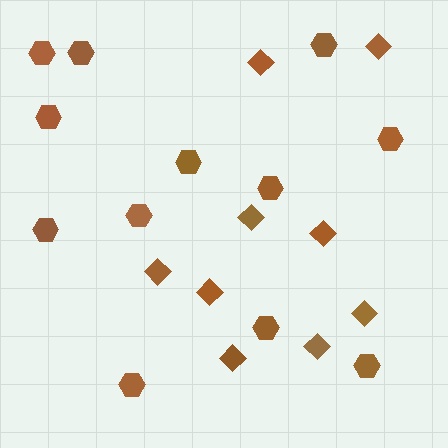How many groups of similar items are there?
There are 2 groups: one group of hexagons (12) and one group of diamonds (9).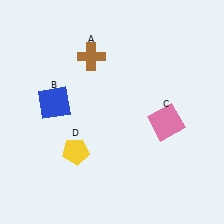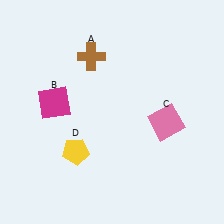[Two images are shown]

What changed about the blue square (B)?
In Image 1, B is blue. In Image 2, it changed to magenta.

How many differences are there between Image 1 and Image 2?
There is 1 difference between the two images.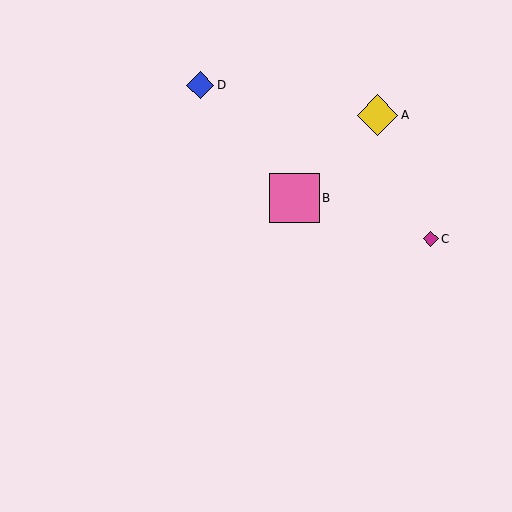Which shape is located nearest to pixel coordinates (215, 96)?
The blue diamond (labeled D) at (200, 85) is nearest to that location.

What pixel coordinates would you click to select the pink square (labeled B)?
Click at (295, 198) to select the pink square B.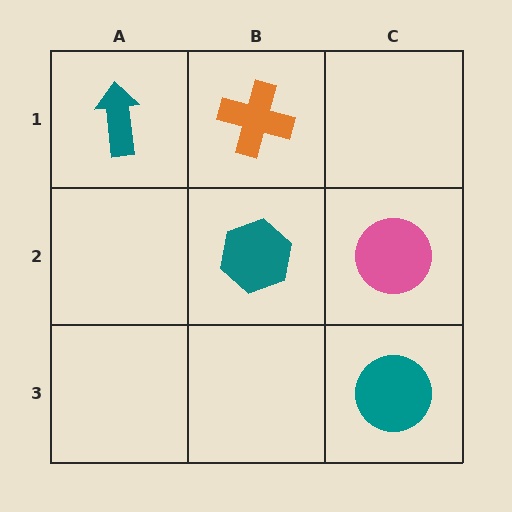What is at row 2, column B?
A teal hexagon.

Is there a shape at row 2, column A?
No, that cell is empty.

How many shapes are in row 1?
2 shapes.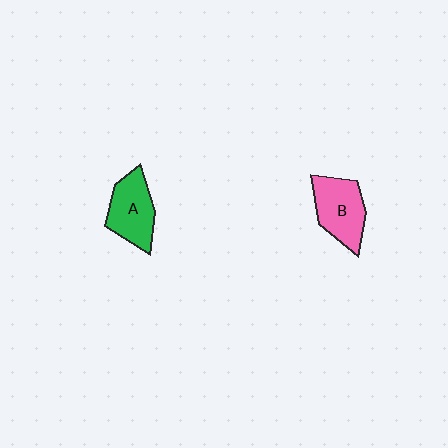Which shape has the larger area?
Shape B (pink).